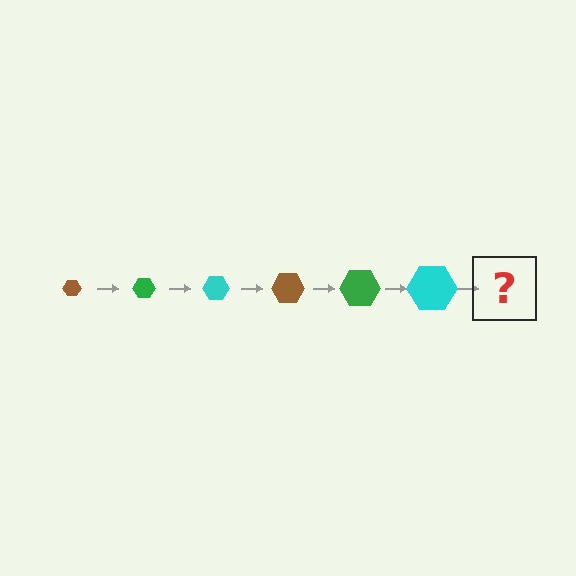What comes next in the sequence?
The next element should be a brown hexagon, larger than the previous one.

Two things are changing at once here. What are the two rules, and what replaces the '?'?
The two rules are that the hexagon grows larger each step and the color cycles through brown, green, and cyan. The '?' should be a brown hexagon, larger than the previous one.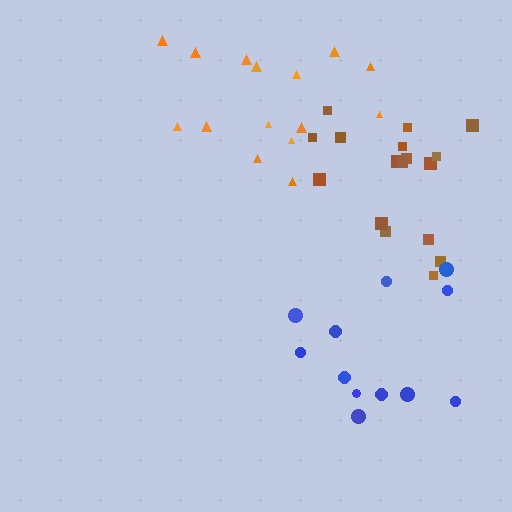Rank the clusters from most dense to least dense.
brown, orange, blue.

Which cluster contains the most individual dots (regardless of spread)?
Brown (17).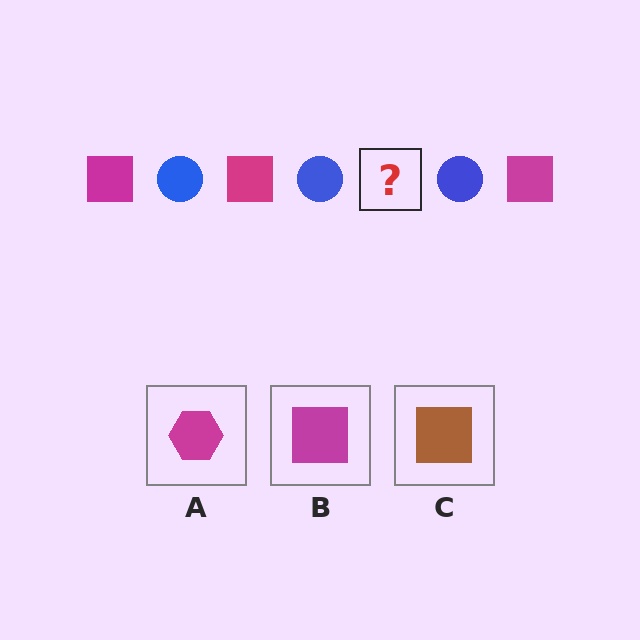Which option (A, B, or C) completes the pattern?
B.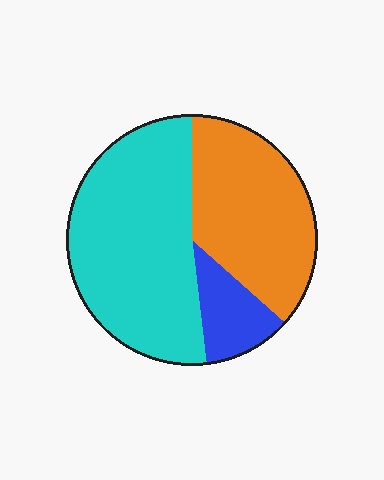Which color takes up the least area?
Blue, at roughly 10%.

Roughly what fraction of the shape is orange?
Orange covers 37% of the shape.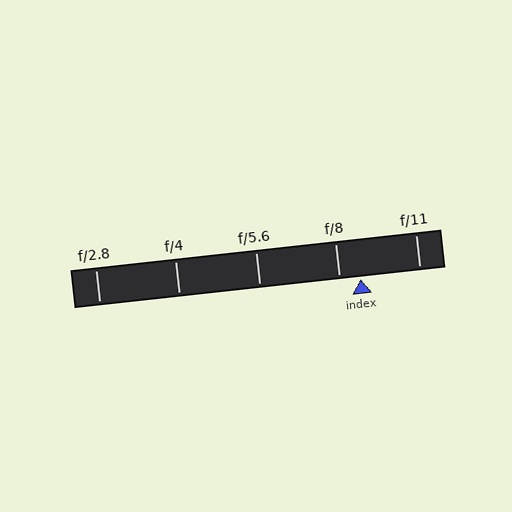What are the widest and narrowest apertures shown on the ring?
The widest aperture shown is f/2.8 and the narrowest is f/11.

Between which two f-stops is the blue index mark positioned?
The index mark is between f/8 and f/11.